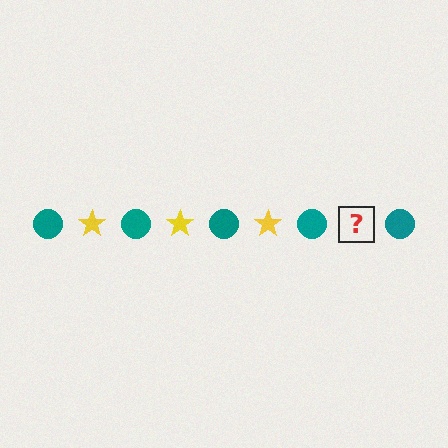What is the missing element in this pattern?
The missing element is a yellow star.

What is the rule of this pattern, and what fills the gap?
The rule is that the pattern alternates between teal circle and yellow star. The gap should be filled with a yellow star.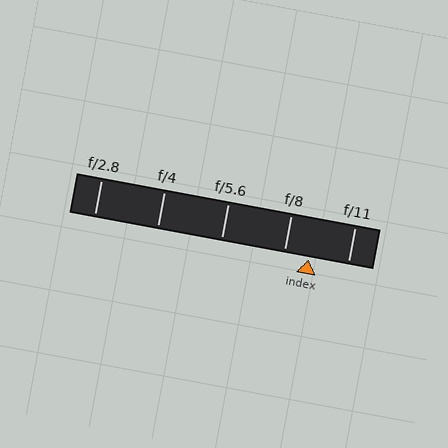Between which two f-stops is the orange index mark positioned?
The index mark is between f/8 and f/11.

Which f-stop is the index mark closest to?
The index mark is closest to f/8.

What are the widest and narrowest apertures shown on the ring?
The widest aperture shown is f/2.8 and the narrowest is f/11.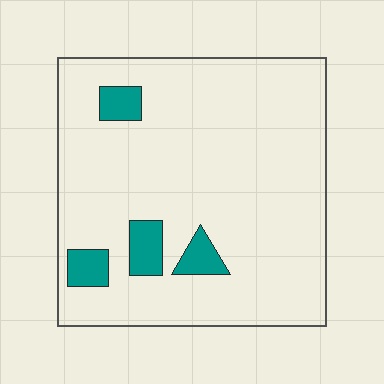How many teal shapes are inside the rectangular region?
4.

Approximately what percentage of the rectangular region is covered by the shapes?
Approximately 10%.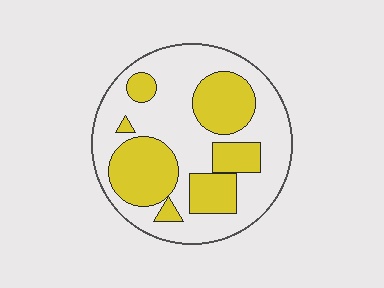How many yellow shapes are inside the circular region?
7.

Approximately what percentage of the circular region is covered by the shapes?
Approximately 35%.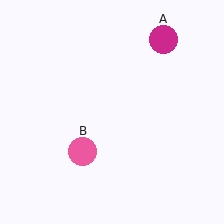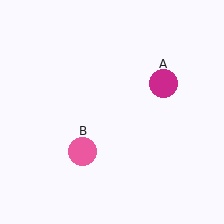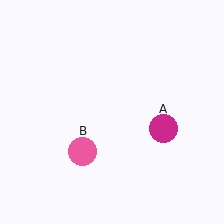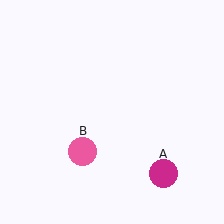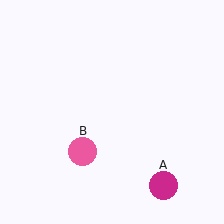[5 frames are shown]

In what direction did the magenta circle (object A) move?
The magenta circle (object A) moved down.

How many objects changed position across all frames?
1 object changed position: magenta circle (object A).